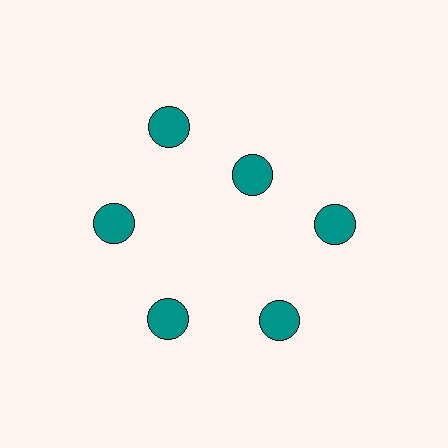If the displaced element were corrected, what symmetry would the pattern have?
It would have 6-fold rotational symmetry — the pattern would map onto itself every 60 degrees.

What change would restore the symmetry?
The symmetry would be restored by moving it outward, back onto the ring so that all 6 circles sit at equal angles and equal distance from the center.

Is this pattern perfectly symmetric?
No. The 6 teal circles are arranged in a ring, but one element near the 1 o'clock position is pulled inward toward the center, breaking the 6-fold rotational symmetry.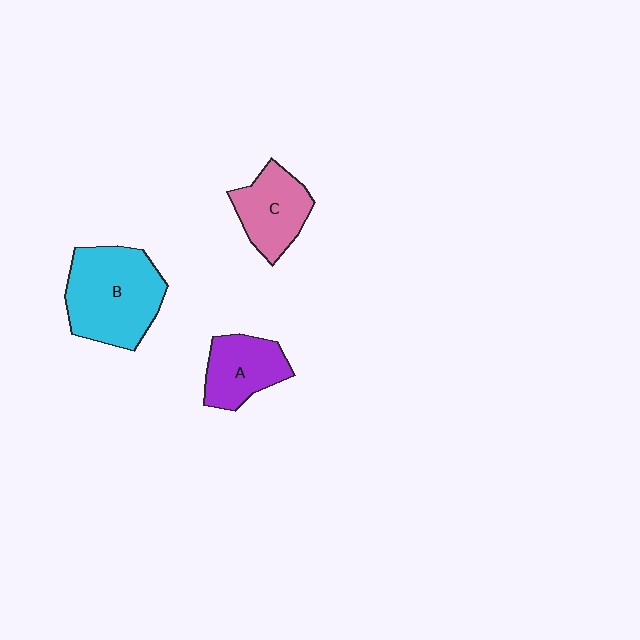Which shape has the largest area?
Shape B (cyan).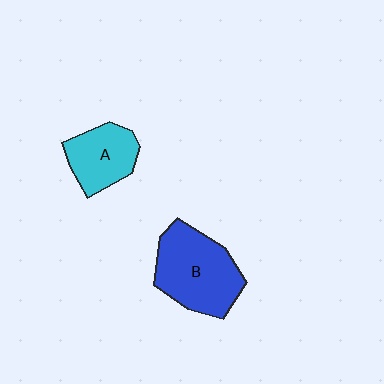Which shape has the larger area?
Shape B (blue).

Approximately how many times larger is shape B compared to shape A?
Approximately 1.6 times.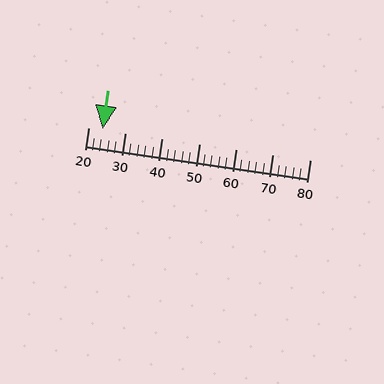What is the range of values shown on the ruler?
The ruler shows values from 20 to 80.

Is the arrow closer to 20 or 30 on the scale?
The arrow is closer to 20.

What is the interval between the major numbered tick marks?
The major tick marks are spaced 10 units apart.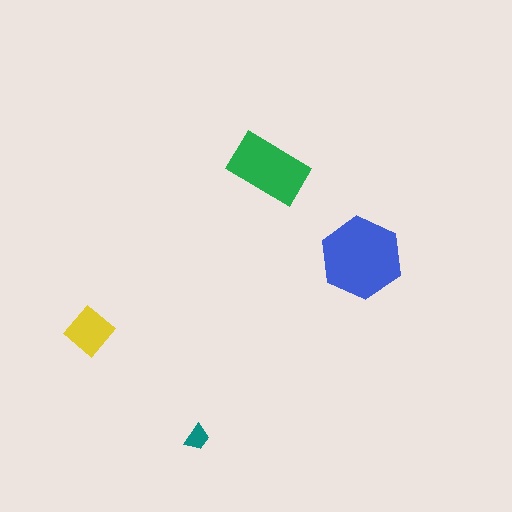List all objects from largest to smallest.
The blue hexagon, the green rectangle, the yellow diamond, the teal trapezoid.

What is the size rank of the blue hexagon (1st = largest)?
1st.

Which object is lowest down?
The teal trapezoid is bottommost.